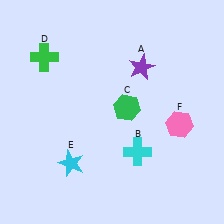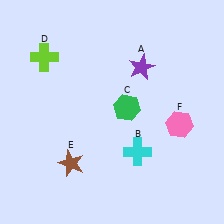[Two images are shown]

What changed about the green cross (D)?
In Image 1, D is green. In Image 2, it changed to lime.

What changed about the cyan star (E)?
In Image 1, E is cyan. In Image 2, it changed to brown.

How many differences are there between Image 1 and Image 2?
There are 2 differences between the two images.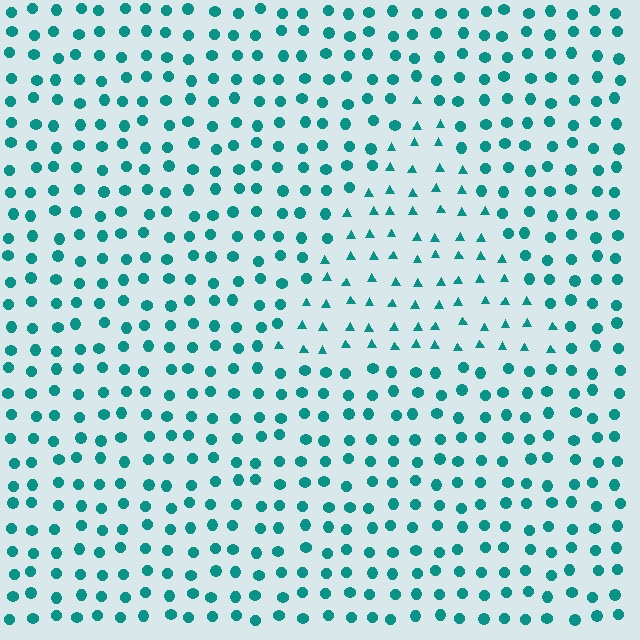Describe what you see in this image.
The image is filled with small teal elements arranged in a uniform grid. A triangle-shaped region contains triangles, while the surrounding area contains circles. The boundary is defined purely by the change in element shape.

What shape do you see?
I see a triangle.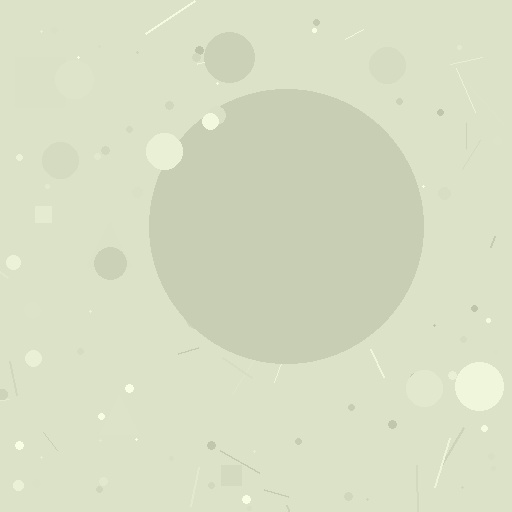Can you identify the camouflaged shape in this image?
The camouflaged shape is a circle.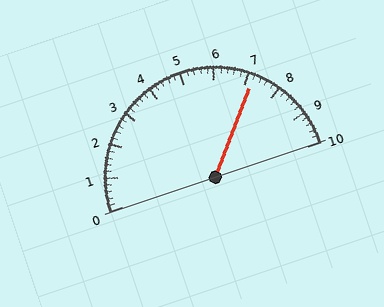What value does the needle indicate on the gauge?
The needle indicates approximately 7.2.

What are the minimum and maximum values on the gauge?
The gauge ranges from 0 to 10.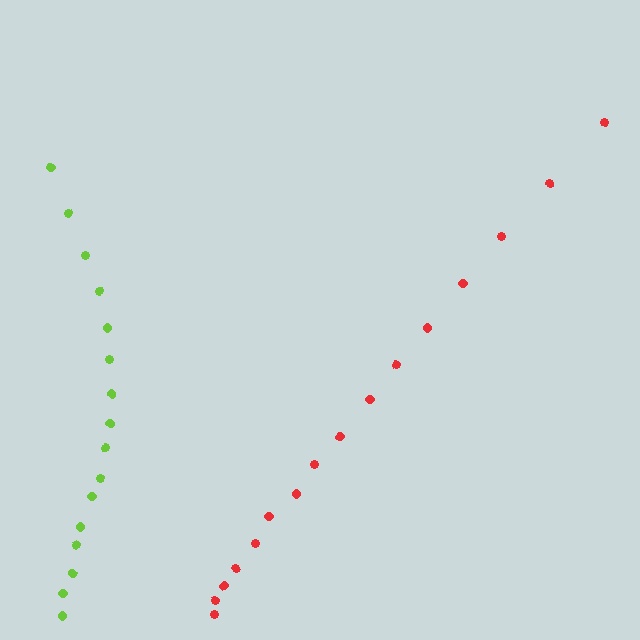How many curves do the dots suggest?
There are 2 distinct paths.